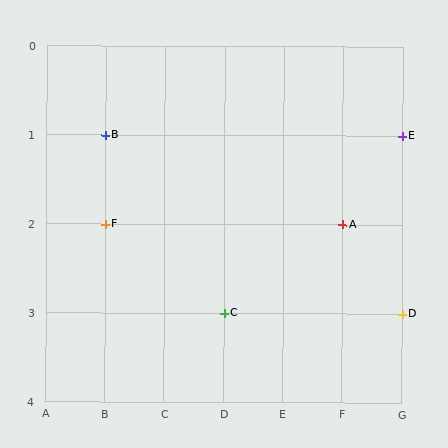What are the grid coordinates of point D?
Point D is at grid coordinates (G, 3).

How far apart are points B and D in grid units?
Points B and D are 5 columns and 2 rows apart (about 5.4 grid units diagonally).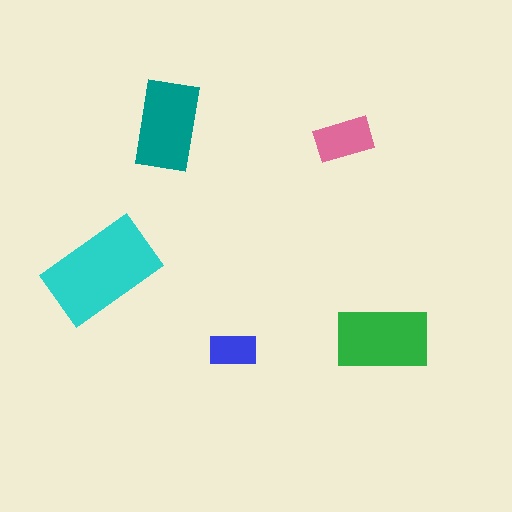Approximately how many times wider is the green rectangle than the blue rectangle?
About 2 times wider.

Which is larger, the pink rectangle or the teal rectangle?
The teal one.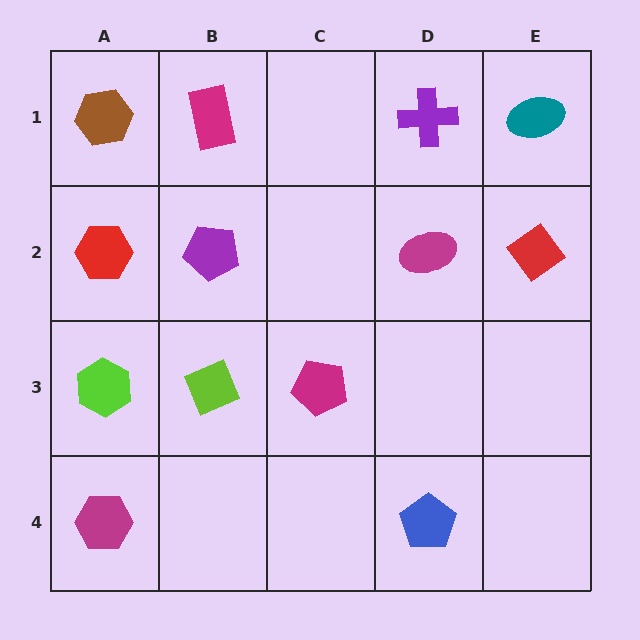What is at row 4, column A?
A magenta hexagon.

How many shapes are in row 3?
3 shapes.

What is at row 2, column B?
A purple pentagon.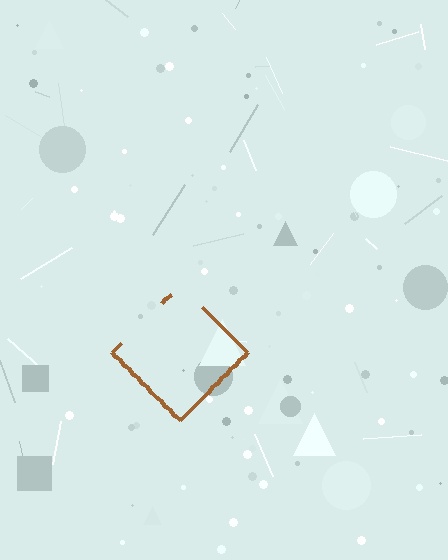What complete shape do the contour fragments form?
The contour fragments form a diamond.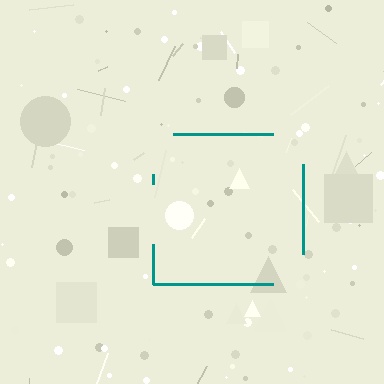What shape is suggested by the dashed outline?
The dashed outline suggests a square.